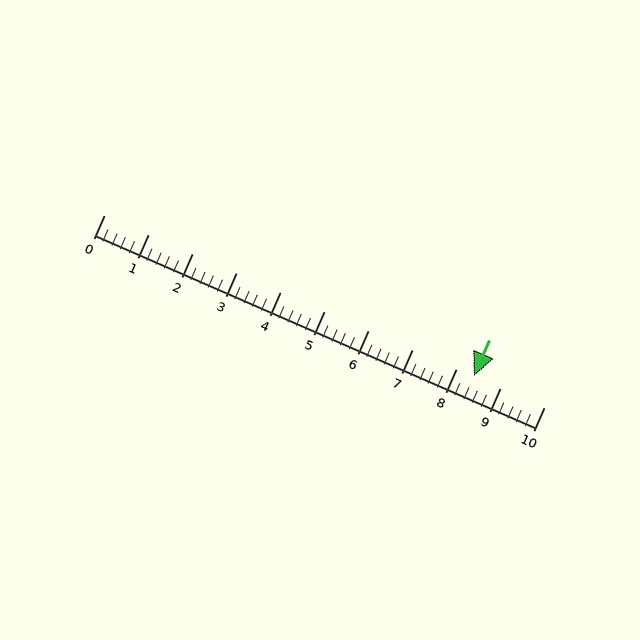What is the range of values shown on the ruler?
The ruler shows values from 0 to 10.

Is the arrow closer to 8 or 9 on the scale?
The arrow is closer to 8.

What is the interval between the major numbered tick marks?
The major tick marks are spaced 1 units apart.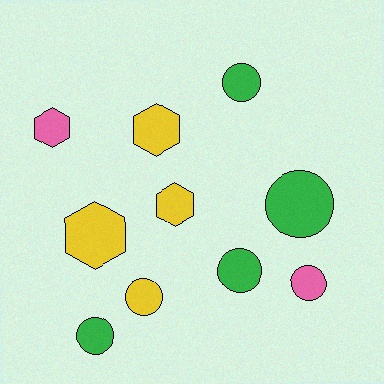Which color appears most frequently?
Yellow, with 4 objects.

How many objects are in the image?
There are 10 objects.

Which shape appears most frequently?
Circle, with 6 objects.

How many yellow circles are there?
There is 1 yellow circle.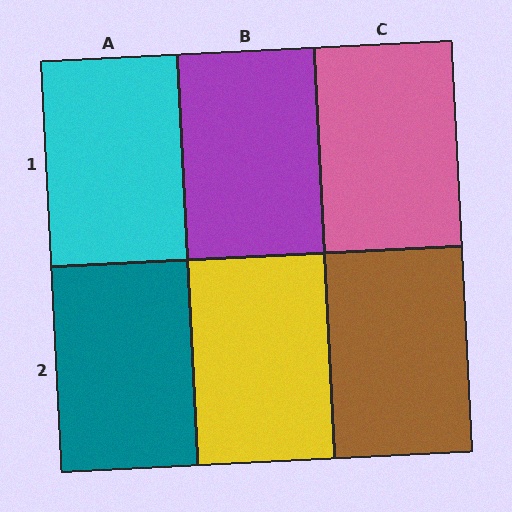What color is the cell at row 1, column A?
Cyan.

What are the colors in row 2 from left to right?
Teal, yellow, brown.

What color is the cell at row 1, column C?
Pink.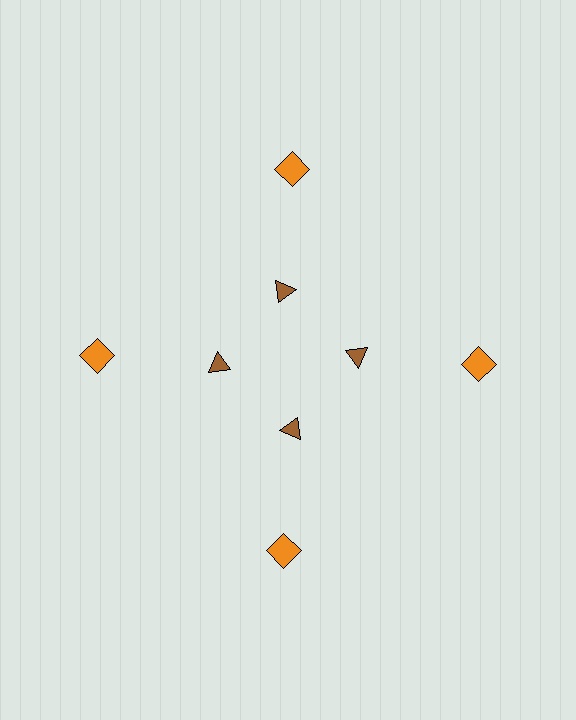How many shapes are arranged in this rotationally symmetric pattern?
There are 8 shapes, arranged in 4 groups of 2.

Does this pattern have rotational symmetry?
Yes, this pattern has 4-fold rotational symmetry. It looks the same after rotating 90 degrees around the center.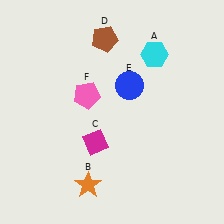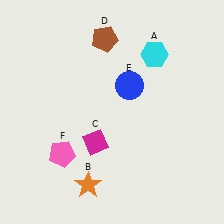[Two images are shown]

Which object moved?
The pink pentagon (F) moved down.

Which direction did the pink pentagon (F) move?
The pink pentagon (F) moved down.